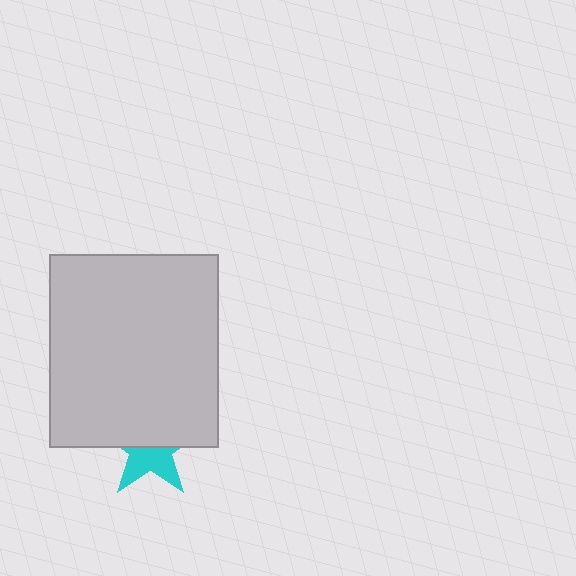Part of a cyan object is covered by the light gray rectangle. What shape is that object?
It is a star.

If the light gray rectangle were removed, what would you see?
You would see the complete cyan star.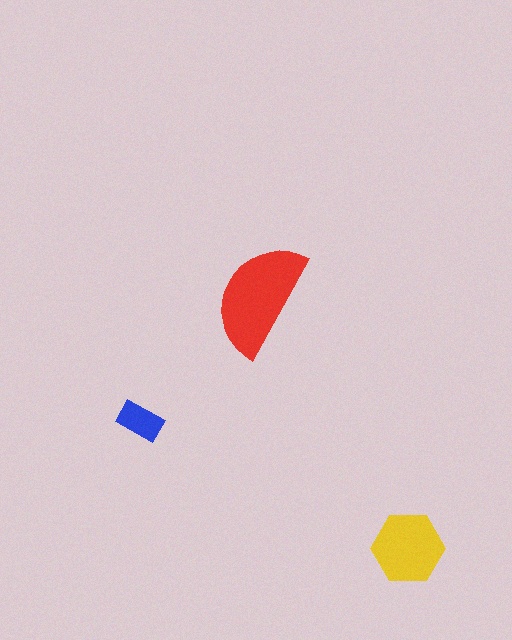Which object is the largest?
The red semicircle.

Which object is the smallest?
The blue rectangle.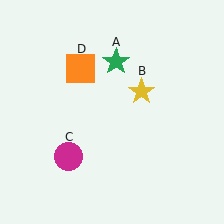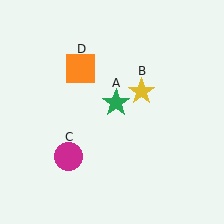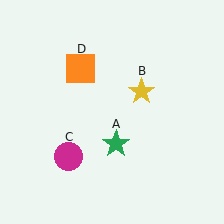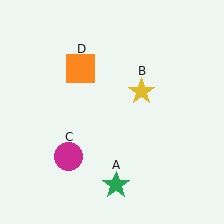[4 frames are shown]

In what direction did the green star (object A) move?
The green star (object A) moved down.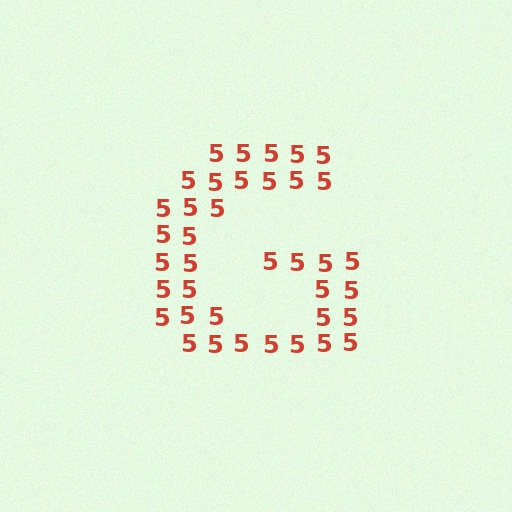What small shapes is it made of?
It is made of small digit 5's.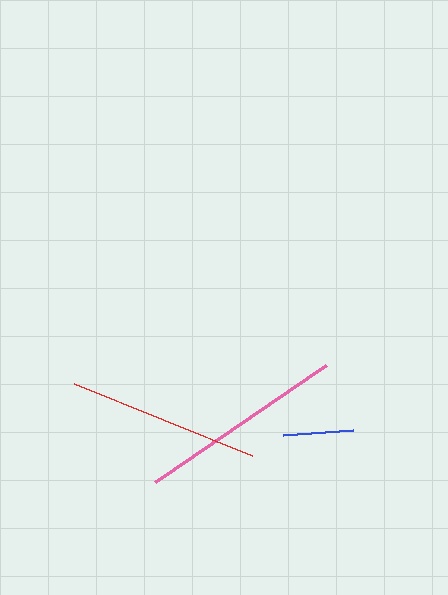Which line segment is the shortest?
The blue line is the shortest at approximately 70 pixels.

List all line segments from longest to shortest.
From longest to shortest: pink, red, blue.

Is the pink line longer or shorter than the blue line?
The pink line is longer than the blue line.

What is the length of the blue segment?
The blue segment is approximately 70 pixels long.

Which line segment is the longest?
The pink line is the longest at approximately 207 pixels.